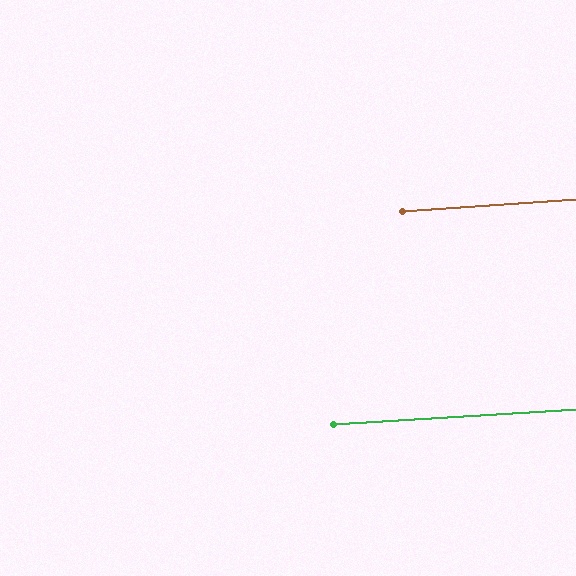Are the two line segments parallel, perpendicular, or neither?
Parallel — their directions differ by only 0.4°.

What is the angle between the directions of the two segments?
Approximately 0 degrees.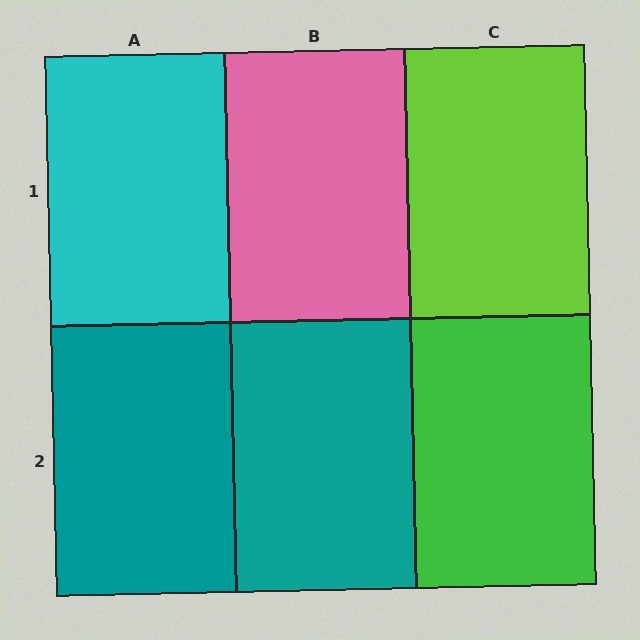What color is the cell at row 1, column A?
Cyan.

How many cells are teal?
2 cells are teal.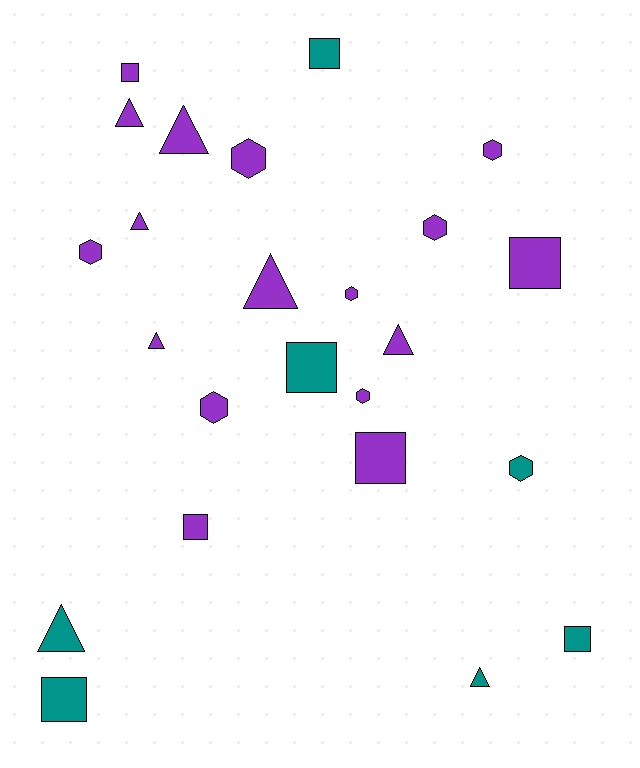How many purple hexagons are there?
There are 7 purple hexagons.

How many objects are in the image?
There are 24 objects.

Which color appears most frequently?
Purple, with 17 objects.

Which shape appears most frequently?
Triangle, with 8 objects.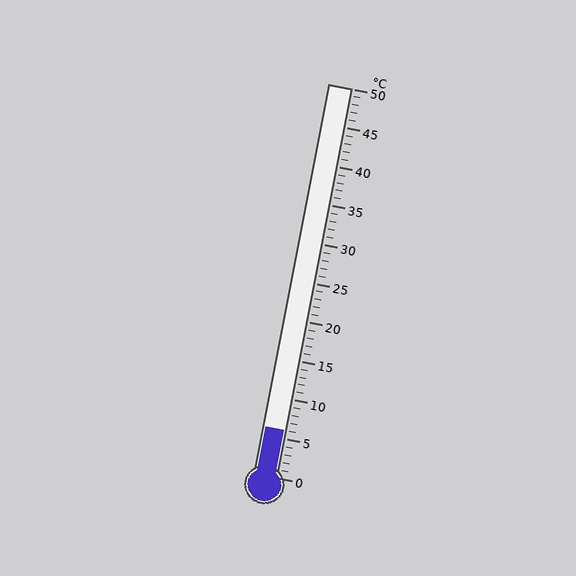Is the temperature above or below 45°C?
The temperature is below 45°C.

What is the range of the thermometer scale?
The thermometer scale ranges from 0°C to 50°C.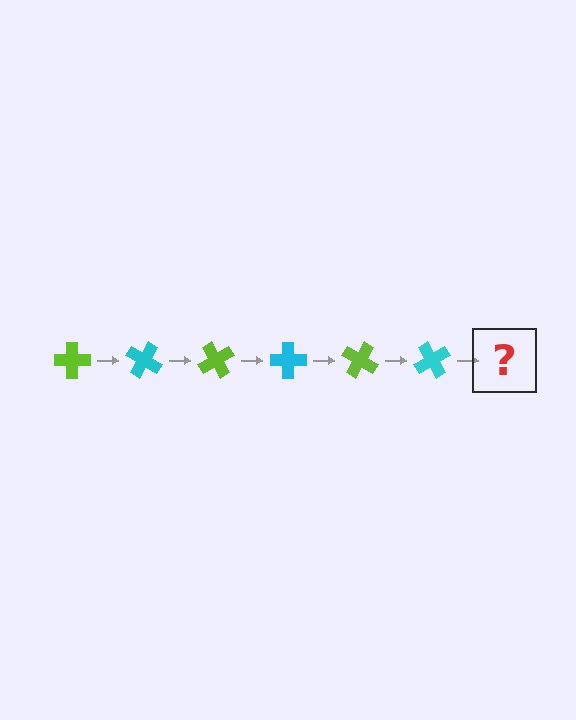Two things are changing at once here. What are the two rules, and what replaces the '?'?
The two rules are that it rotates 30 degrees each step and the color cycles through lime and cyan. The '?' should be a lime cross, rotated 180 degrees from the start.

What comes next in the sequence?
The next element should be a lime cross, rotated 180 degrees from the start.